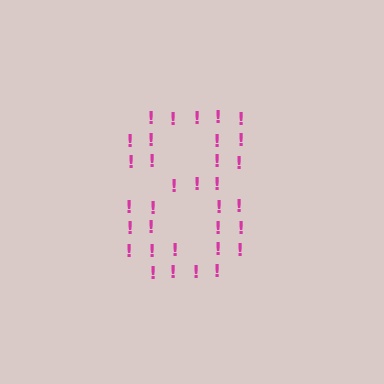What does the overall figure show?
The overall figure shows the digit 8.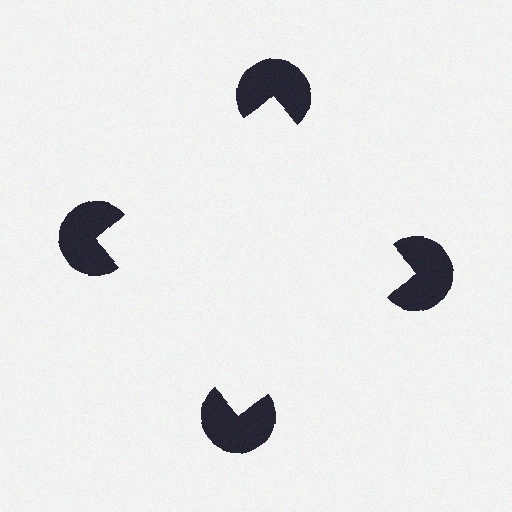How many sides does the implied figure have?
4 sides.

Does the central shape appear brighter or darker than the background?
It typically appears slightly brighter than the background, even though no actual brightness change is drawn.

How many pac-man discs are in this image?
There are 4 — one at each vertex of the illusory square.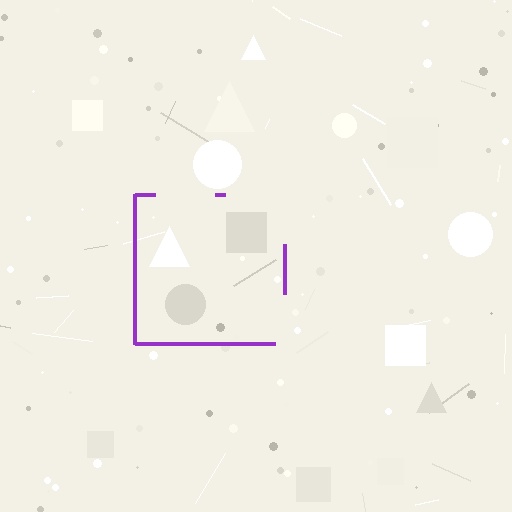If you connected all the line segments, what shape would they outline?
They would outline a square.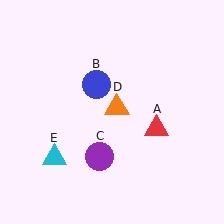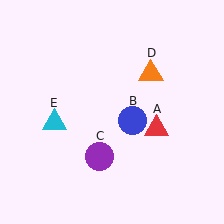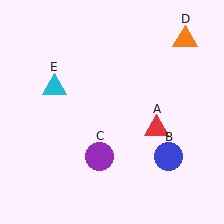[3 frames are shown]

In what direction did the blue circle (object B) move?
The blue circle (object B) moved down and to the right.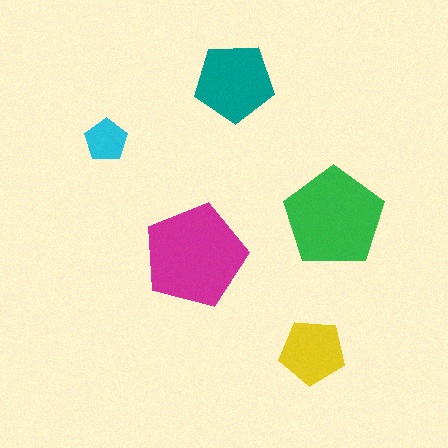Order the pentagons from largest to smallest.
the magenta one, the green one, the teal one, the yellow one, the cyan one.